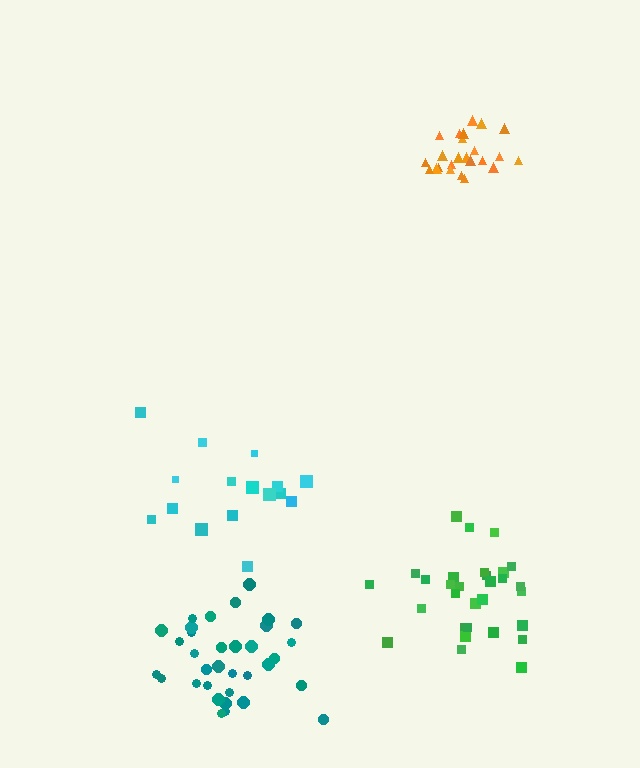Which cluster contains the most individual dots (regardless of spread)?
Teal (34).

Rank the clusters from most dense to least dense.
orange, teal, green, cyan.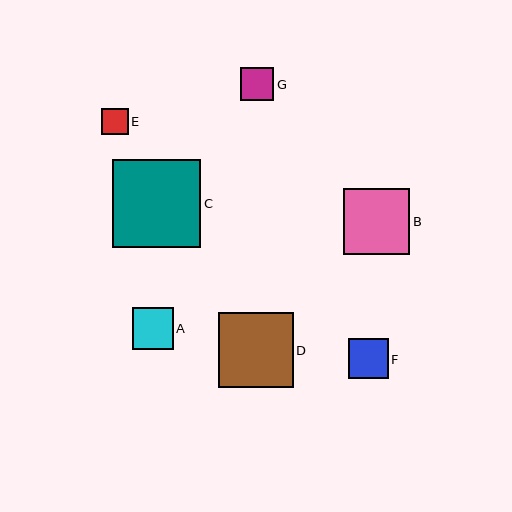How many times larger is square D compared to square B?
Square D is approximately 1.1 times the size of square B.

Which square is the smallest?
Square E is the smallest with a size of approximately 26 pixels.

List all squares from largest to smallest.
From largest to smallest: C, D, B, A, F, G, E.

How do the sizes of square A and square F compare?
Square A and square F are approximately the same size.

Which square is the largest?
Square C is the largest with a size of approximately 88 pixels.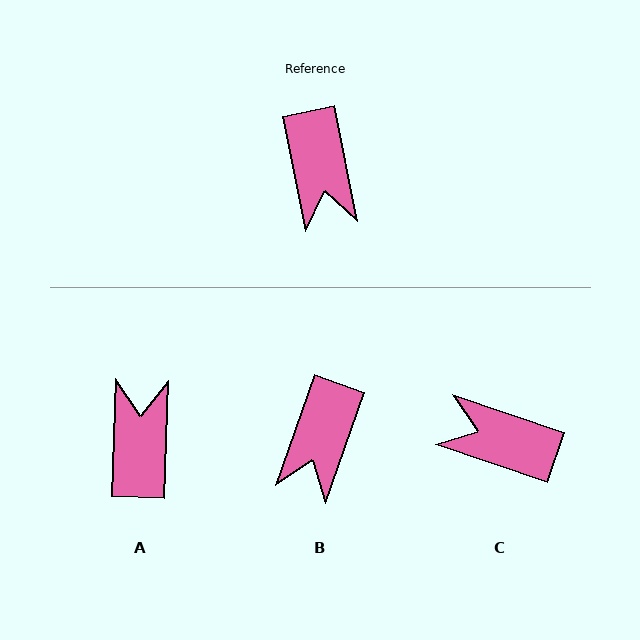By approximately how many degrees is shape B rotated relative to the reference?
Approximately 31 degrees clockwise.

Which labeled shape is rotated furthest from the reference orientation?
A, about 167 degrees away.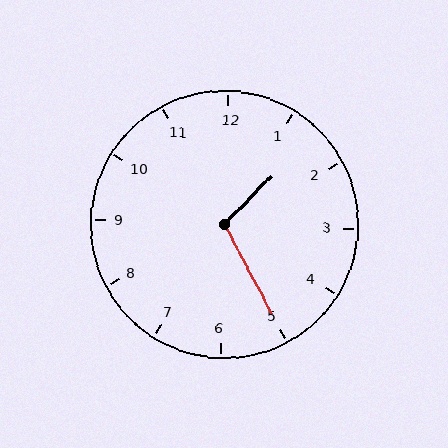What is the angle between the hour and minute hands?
Approximately 108 degrees.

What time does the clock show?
1:25.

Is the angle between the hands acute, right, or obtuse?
It is obtuse.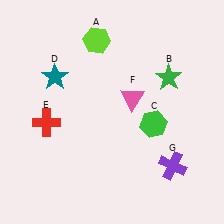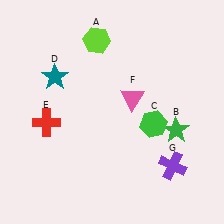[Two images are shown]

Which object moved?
The green star (B) moved down.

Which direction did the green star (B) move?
The green star (B) moved down.